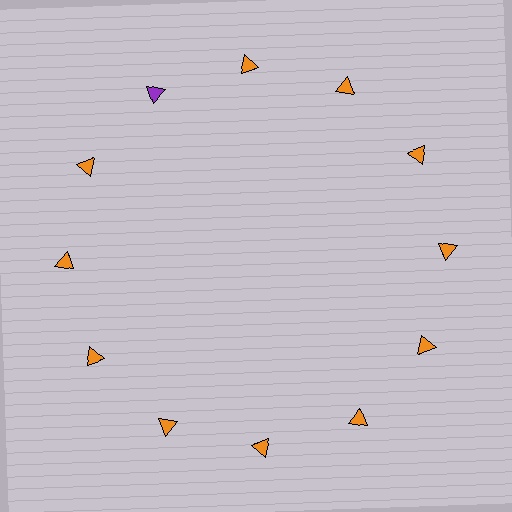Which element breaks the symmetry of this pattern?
The purple triangle at roughly the 11 o'clock position breaks the symmetry. All other shapes are orange triangles.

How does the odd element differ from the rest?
It has a different color: purple instead of orange.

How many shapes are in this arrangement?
There are 12 shapes arranged in a ring pattern.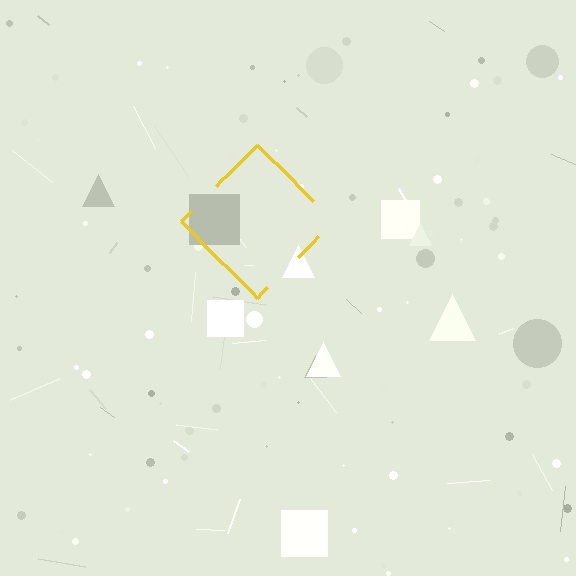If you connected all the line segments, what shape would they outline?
They would outline a diamond.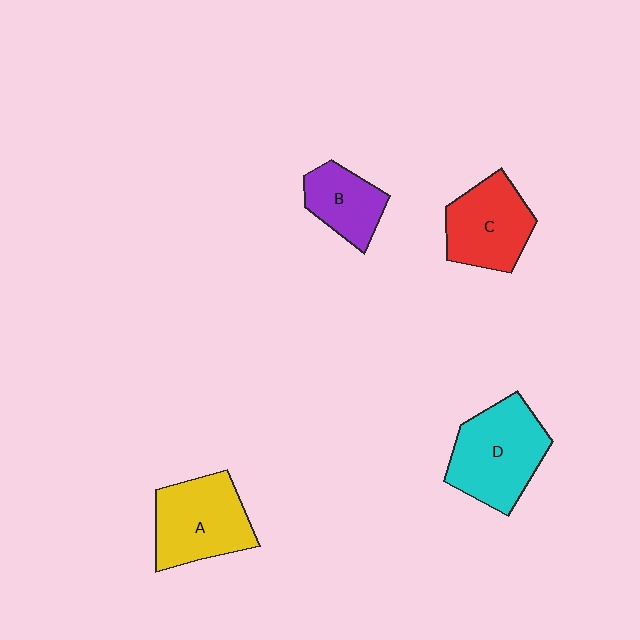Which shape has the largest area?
Shape D (cyan).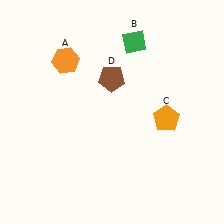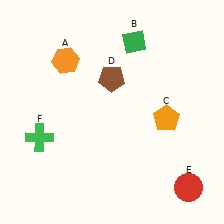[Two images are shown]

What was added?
A red circle (E), a green cross (F) were added in Image 2.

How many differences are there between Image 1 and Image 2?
There are 2 differences between the two images.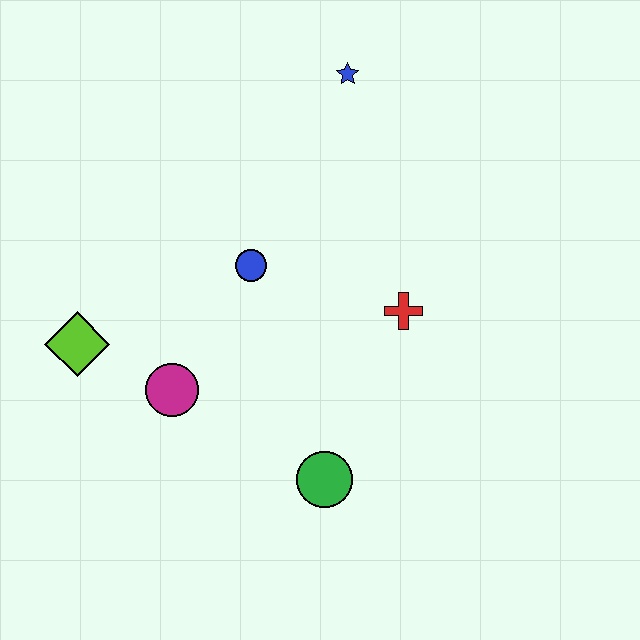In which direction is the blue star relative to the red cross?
The blue star is above the red cross.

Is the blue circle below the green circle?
No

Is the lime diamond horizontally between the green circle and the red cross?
No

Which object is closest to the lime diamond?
The magenta circle is closest to the lime diamond.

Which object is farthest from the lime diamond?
The blue star is farthest from the lime diamond.